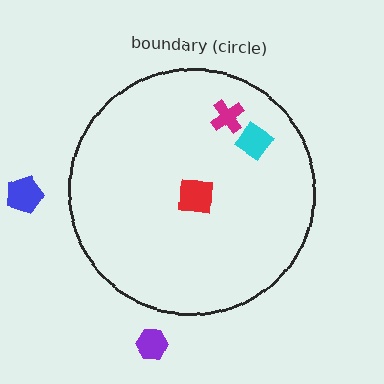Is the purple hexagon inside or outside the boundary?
Outside.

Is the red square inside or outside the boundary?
Inside.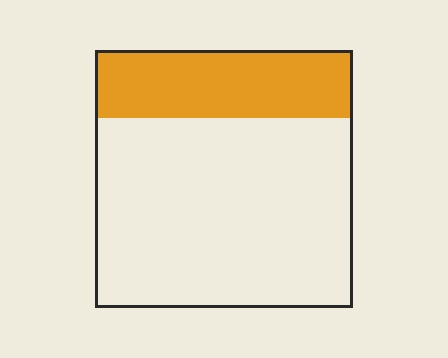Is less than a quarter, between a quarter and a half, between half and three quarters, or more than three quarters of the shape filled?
Between a quarter and a half.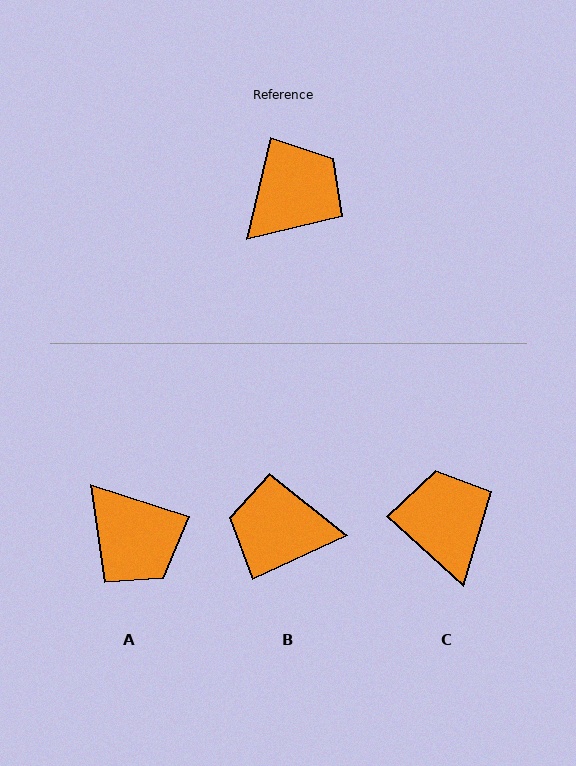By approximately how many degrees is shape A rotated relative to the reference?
Approximately 95 degrees clockwise.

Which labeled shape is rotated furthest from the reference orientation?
B, about 128 degrees away.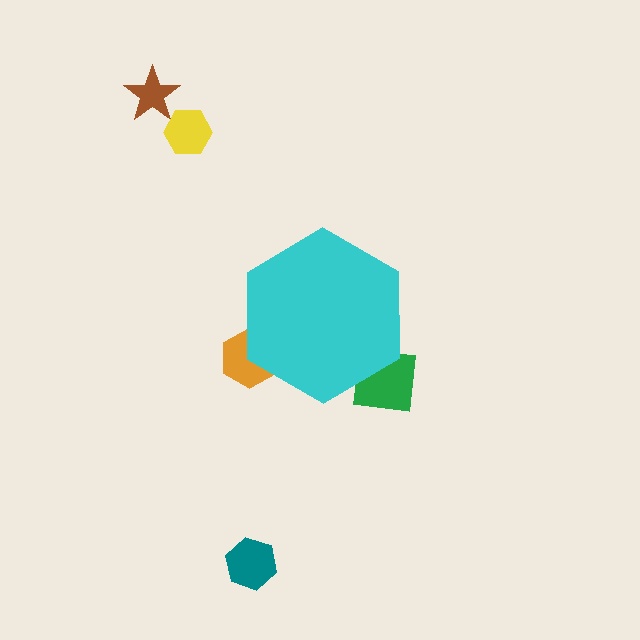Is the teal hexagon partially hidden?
No, the teal hexagon is fully visible.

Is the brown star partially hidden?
No, the brown star is fully visible.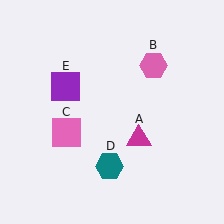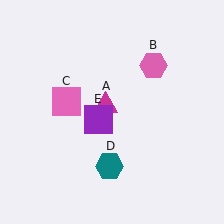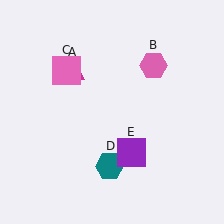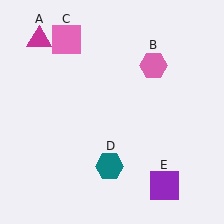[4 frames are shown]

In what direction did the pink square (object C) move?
The pink square (object C) moved up.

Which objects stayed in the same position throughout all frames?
Pink hexagon (object B) and teal hexagon (object D) remained stationary.